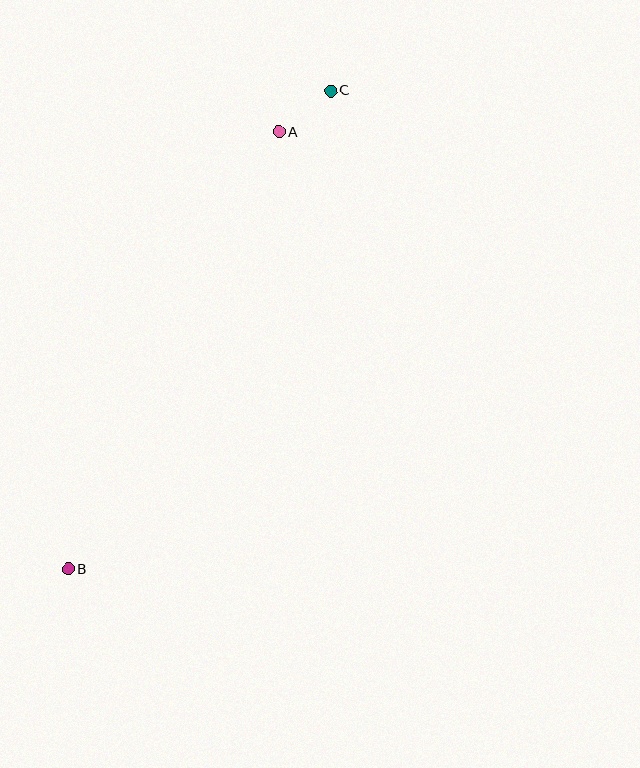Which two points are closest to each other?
Points A and C are closest to each other.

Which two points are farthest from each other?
Points B and C are farthest from each other.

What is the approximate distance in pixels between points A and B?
The distance between A and B is approximately 486 pixels.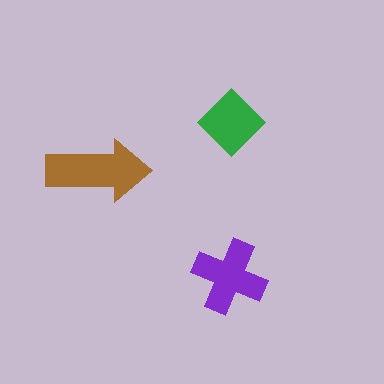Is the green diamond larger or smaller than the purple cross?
Smaller.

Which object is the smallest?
The green diamond.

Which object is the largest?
The brown arrow.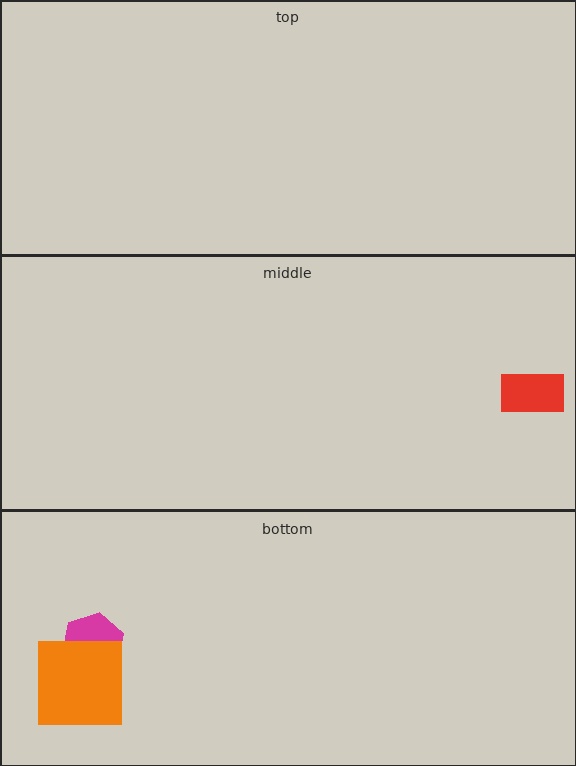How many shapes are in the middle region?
1.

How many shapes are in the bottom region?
2.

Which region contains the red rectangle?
The middle region.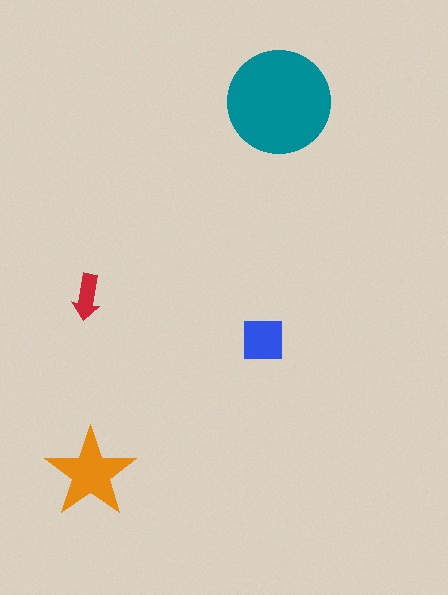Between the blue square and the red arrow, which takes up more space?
The blue square.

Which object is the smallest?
The red arrow.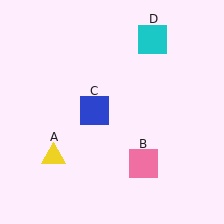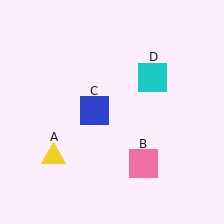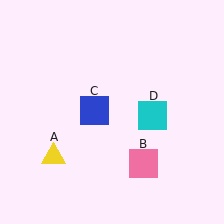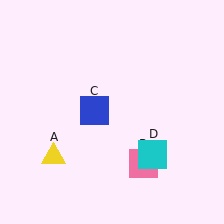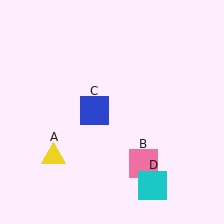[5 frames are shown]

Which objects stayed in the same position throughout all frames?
Yellow triangle (object A) and pink square (object B) and blue square (object C) remained stationary.